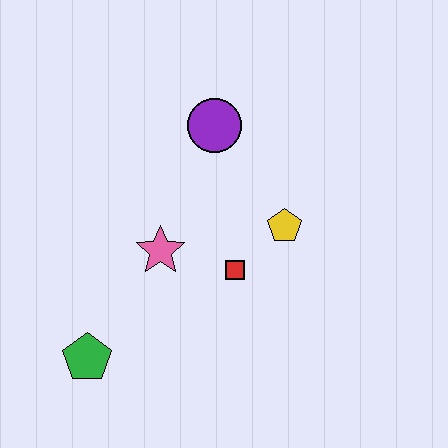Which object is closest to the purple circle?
The yellow pentagon is closest to the purple circle.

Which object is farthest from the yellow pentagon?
The green pentagon is farthest from the yellow pentagon.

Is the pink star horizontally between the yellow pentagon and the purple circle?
No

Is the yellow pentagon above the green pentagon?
Yes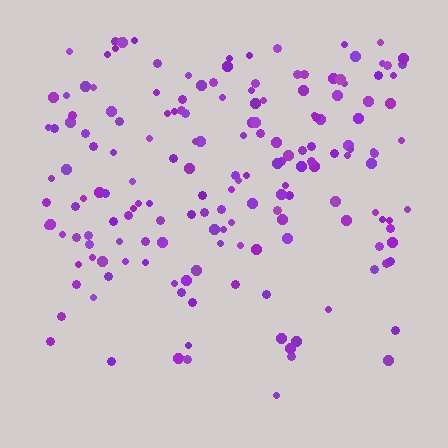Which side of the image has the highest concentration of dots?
The top.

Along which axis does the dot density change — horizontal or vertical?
Vertical.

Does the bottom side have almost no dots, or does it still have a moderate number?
Still a moderate number, just noticeably fewer than the top.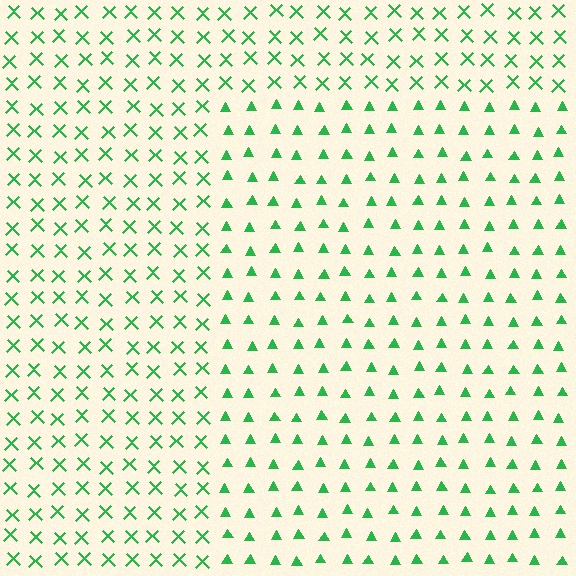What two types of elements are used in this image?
The image uses triangles inside the rectangle region and X marks outside it.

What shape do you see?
I see a rectangle.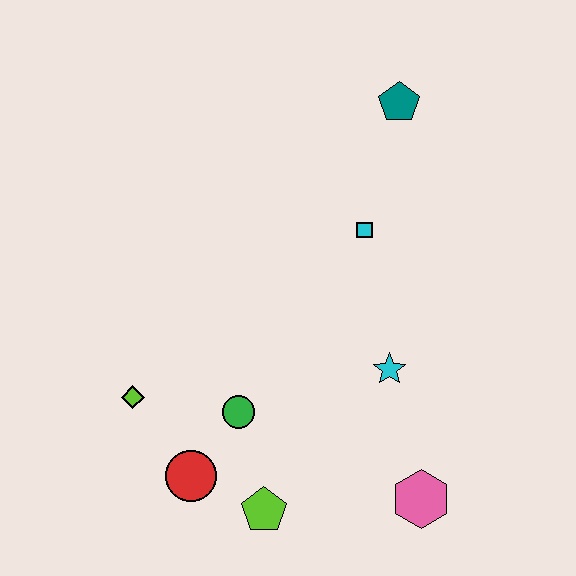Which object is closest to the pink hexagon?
The cyan star is closest to the pink hexagon.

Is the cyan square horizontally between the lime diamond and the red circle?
No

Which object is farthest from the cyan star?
The teal pentagon is farthest from the cyan star.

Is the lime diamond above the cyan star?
No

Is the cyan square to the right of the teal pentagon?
No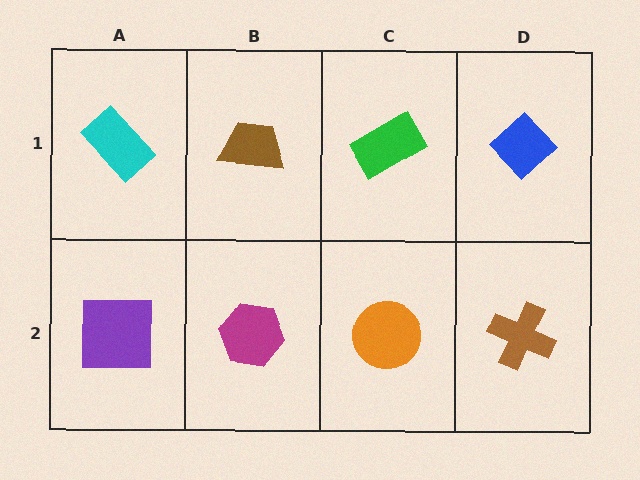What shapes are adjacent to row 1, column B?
A magenta hexagon (row 2, column B), a cyan rectangle (row 1, column A), a green rectangle (row 1, column C).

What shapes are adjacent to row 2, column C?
A green rectangle (row 1, column C), a magenta hexagon (row 2, column B), a brown cross (row 2, column D).